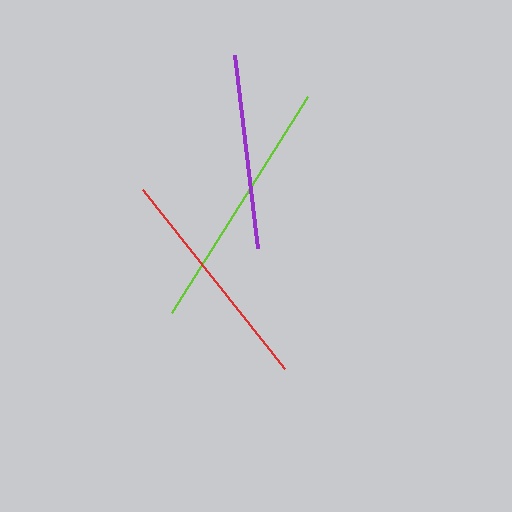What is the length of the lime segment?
The lime segment is approximately 256 pixels long.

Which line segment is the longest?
The lime line is the longest at approximately 256 pixels.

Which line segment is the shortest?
The purple line is the shortest at approximately 194 pixels.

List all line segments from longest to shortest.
From longest to shortest: lime, red, purple.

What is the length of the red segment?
The red segment is approximately 228 pixels long.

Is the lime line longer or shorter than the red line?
The lime line is longer than the red line.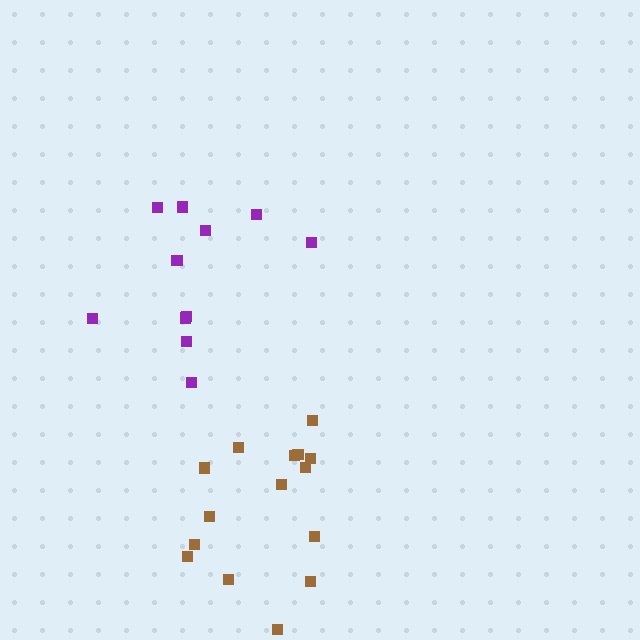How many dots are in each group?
Group 1: 15 dots, Group 2: 11 dots (26 total).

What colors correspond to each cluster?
The clusters are colored: brown, purple.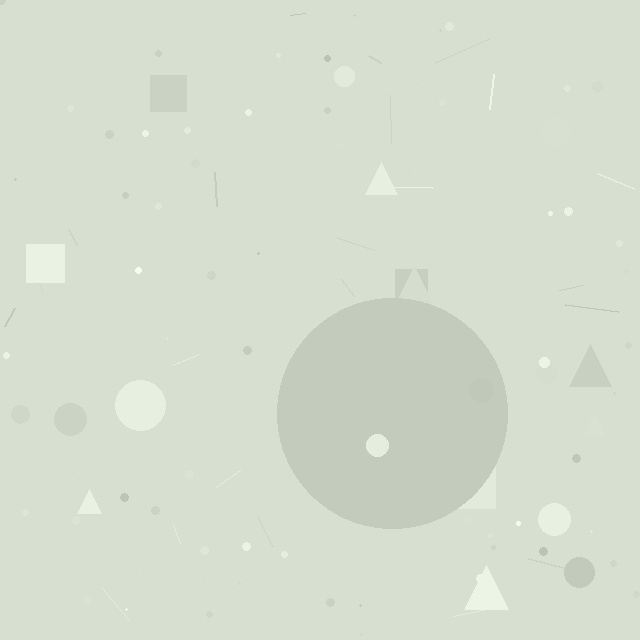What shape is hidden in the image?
A circle is hidden in the image.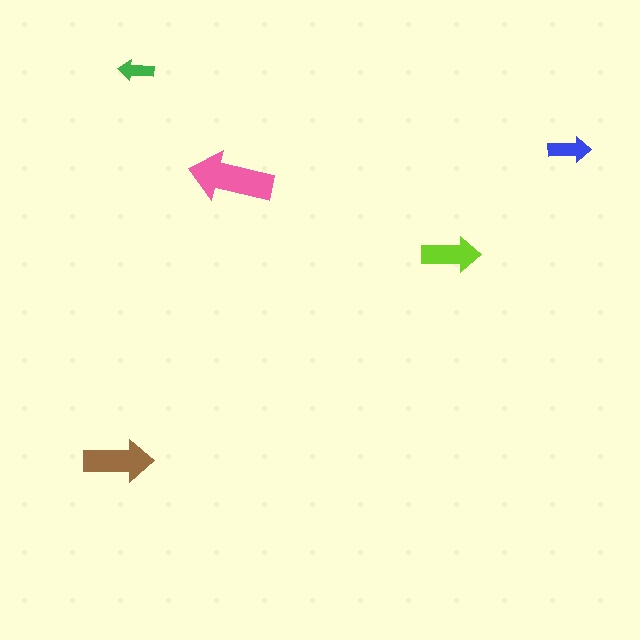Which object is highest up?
The green arrow is topmost.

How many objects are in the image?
There are 5 objects in the image.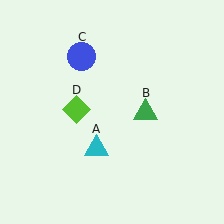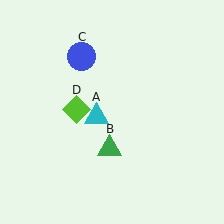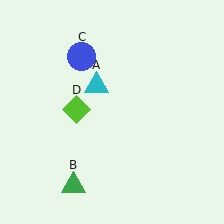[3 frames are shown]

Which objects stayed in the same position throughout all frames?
Blue circle (object C) and lime diamond (object D) remained stationary.